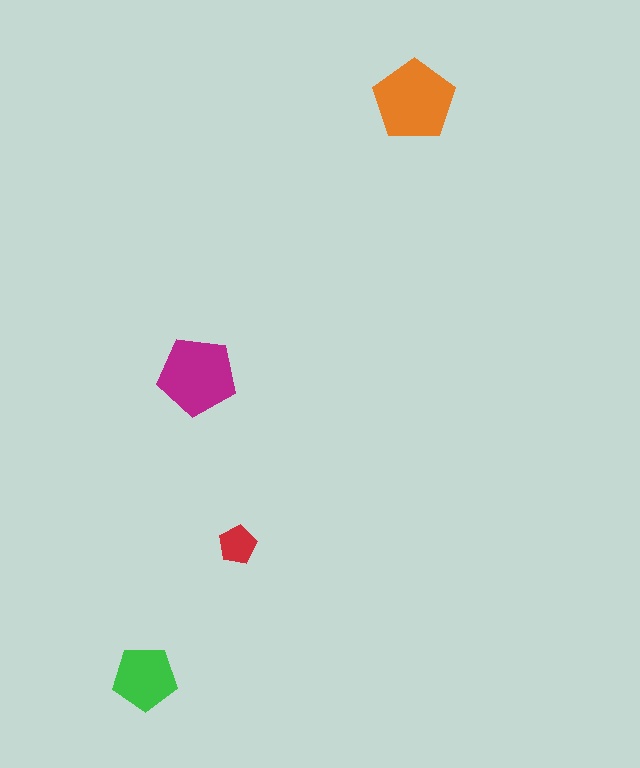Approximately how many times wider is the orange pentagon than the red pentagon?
About 2 times wider.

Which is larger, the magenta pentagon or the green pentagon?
The magenta one.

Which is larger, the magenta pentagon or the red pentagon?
The magenta one.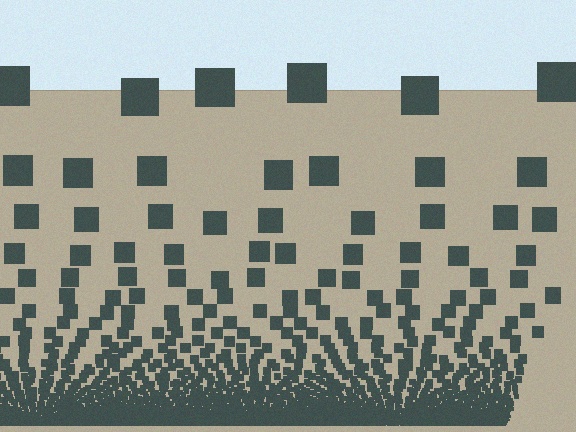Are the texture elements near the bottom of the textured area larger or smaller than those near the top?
Smaller. The gradient is inverted — elements near the bottom are smaller and denser.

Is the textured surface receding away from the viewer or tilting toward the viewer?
The surface appears to tilt toward the viewer. Texture elements get larger and sparser toward the top.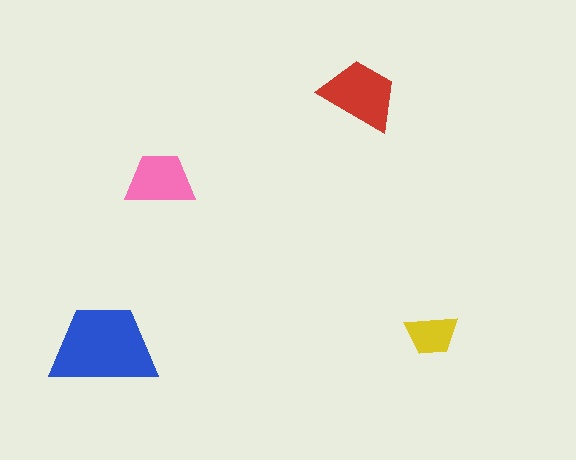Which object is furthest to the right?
The yellow trapezoid is rightmost.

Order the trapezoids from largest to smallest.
the blue one, the red one, the pink one, the yellow one.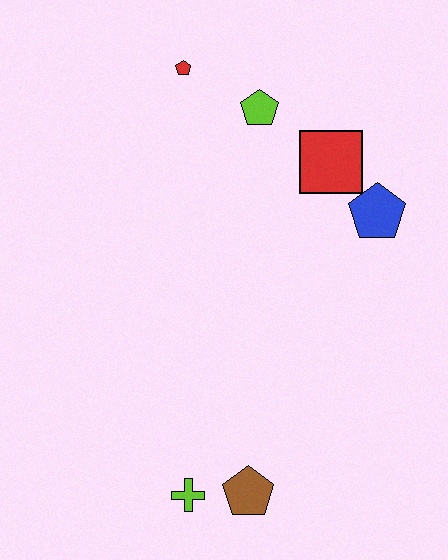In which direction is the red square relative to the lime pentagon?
The red square is to the right of the lime pentagon.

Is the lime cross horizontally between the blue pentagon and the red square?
No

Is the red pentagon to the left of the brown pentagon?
Yes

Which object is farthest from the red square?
The lime cross is farthest from the red square.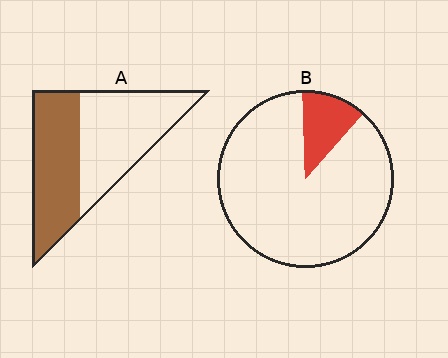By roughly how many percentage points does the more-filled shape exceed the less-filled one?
By roughly 35 percentage points (A over B).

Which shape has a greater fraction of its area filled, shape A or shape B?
Shape A.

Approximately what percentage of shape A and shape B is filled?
A is approximately 45% and B is approximately 10%.